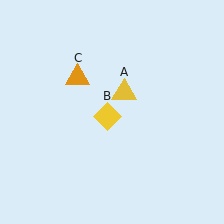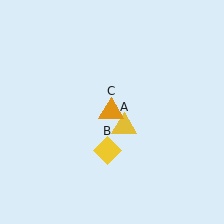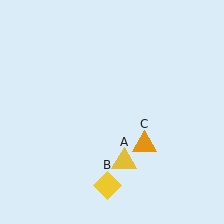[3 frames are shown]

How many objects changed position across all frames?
3 objects changed position: yellow triangle (object A), yellow diamond (object B), orange triangle (object C).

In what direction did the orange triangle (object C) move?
The orange triangle (object C) moved down and to the right.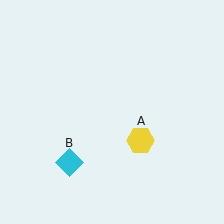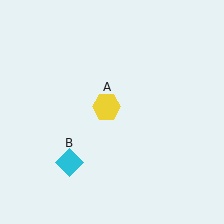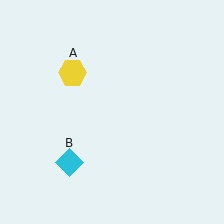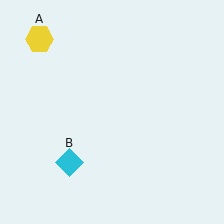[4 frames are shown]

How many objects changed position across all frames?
1 object changed position: yellow hexagon (object A).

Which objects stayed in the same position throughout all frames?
Cyan diamond (object B) remained stationary.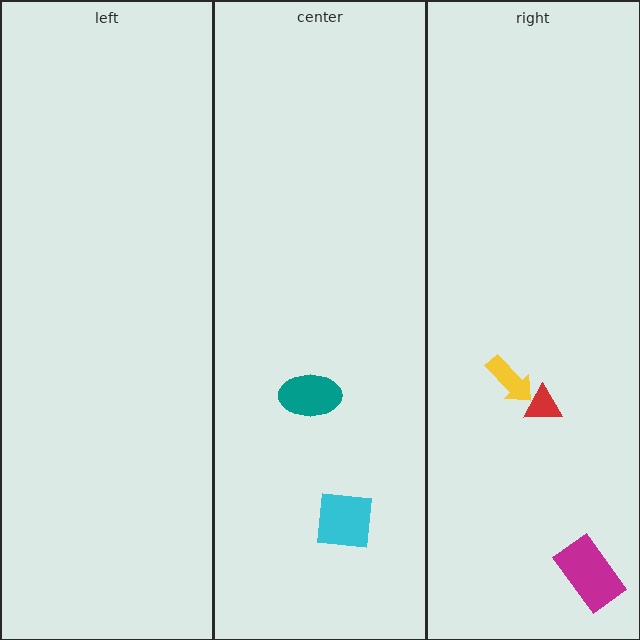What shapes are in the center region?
The cyan square, the teal ellipse.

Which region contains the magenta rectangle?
The right region.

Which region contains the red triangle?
The right region.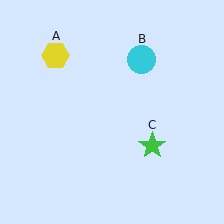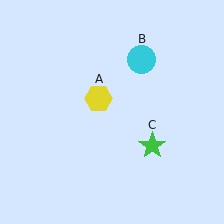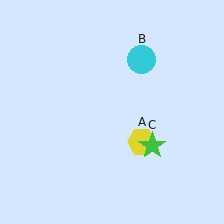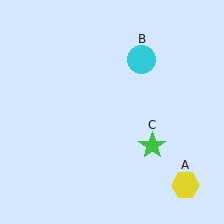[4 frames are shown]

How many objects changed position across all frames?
1 object changed position: yellow hexagon (object A).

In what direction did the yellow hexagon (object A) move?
The yellow hexagon (object A) moved down and to the right.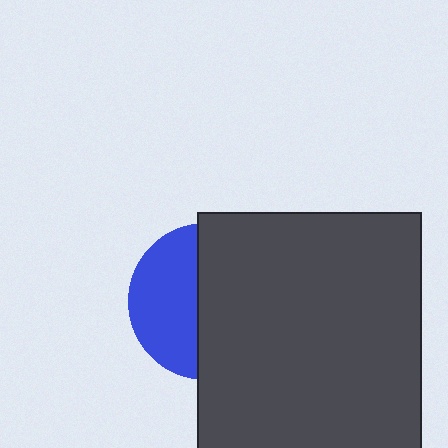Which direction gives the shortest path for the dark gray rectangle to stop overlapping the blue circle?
Moving right gives the shortest separation.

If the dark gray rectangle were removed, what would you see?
You would see the complete blue circle.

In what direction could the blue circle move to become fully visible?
The blue circle could move left. That would shift it out from behind the dark gray rectangle entirely.